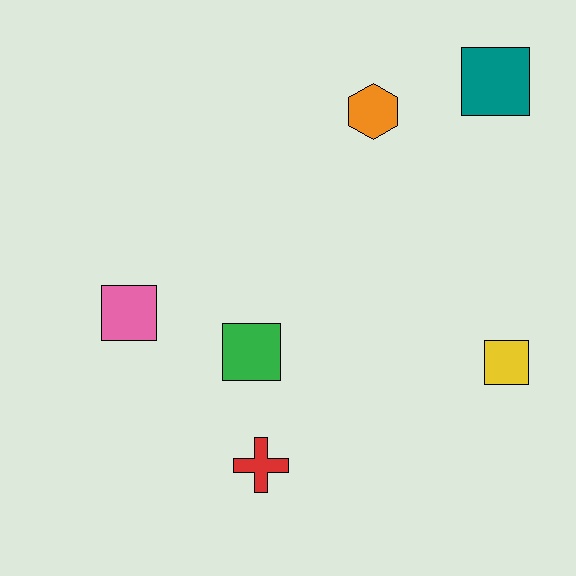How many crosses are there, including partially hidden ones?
There is 1 cross.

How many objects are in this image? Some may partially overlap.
There are 6 objects.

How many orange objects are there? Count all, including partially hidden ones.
There is 1 orange object.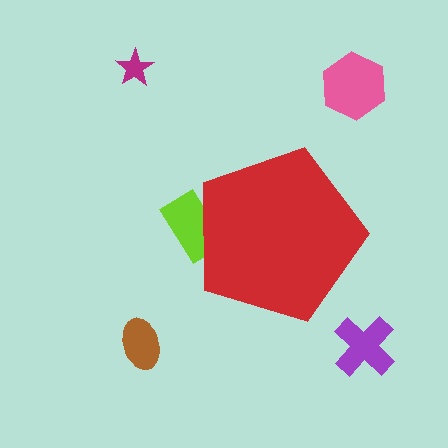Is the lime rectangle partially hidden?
Yes, the lime rectangle is partially hidden behind the red pentagon.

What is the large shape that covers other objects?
A red pentagon.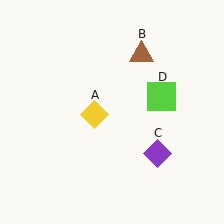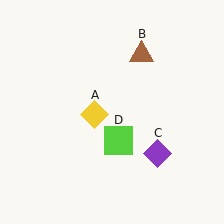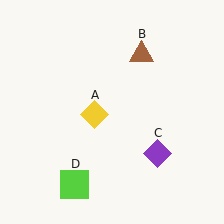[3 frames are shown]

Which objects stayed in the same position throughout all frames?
Yellow diamond (object A) and brown triangle (object B) and purple diamond (object C) remained stationary.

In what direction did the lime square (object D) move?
The lime square (object D) moved down and to the left.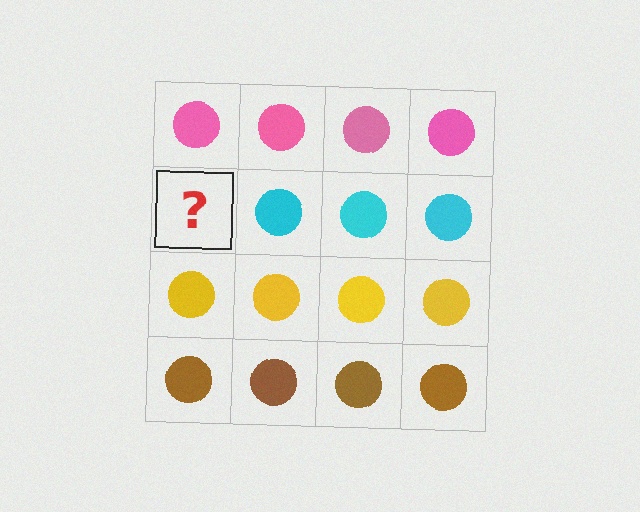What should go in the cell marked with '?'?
The missing cell should contain a cyan circle.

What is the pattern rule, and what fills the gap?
The rule is that each row has a consistent color. The gap should be filled with a cyan circle.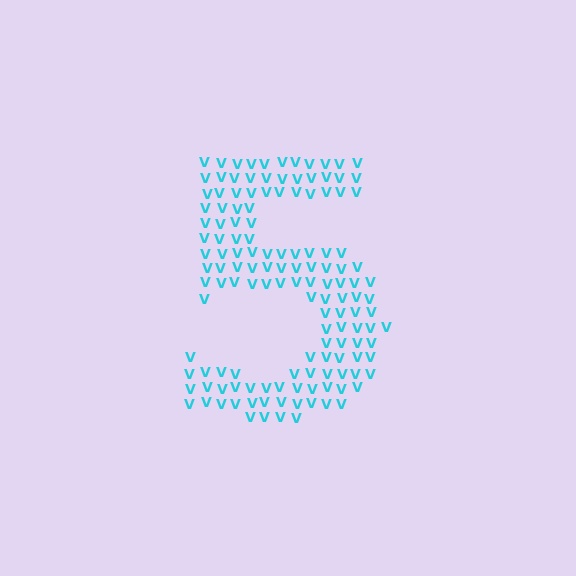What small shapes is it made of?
It is made of small letter V's.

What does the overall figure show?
The overall figure shows the digit 5.